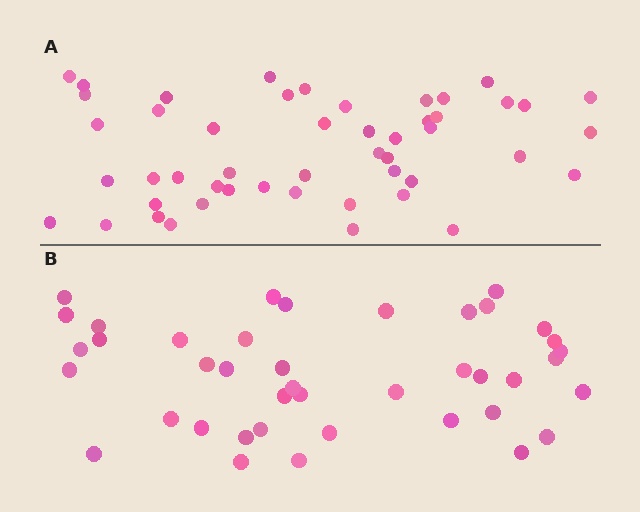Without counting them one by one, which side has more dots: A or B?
Region A (the top region) has more dots.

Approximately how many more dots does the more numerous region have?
Region A has roughly 8 or so more dots than region B.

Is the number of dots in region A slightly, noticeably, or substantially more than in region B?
Region A has only slightly more — the two regions are fairly close. The ratio is roughly 1.2 to 1.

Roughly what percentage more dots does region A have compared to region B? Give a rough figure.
About 20% more.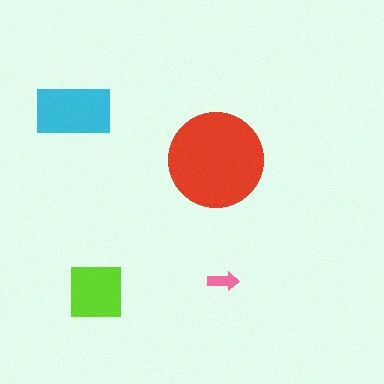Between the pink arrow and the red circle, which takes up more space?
The red circle.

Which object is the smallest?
The pink arrow.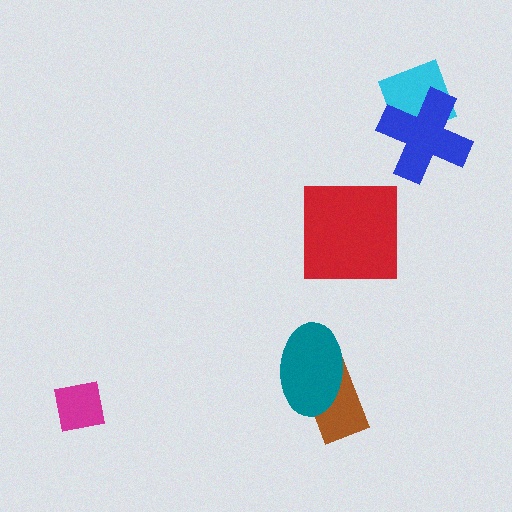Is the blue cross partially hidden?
No, no other shape covers it.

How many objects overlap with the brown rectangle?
1 object overlaps with the brown rectangle.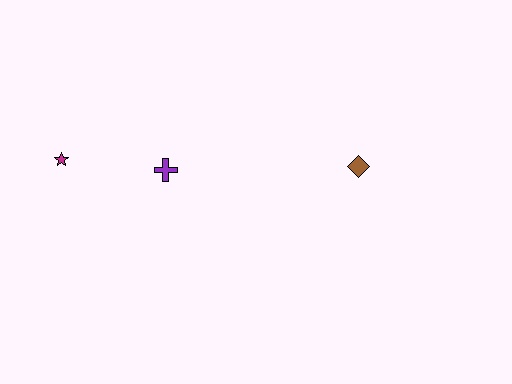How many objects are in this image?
There are 3 objects.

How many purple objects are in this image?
There is 1 purple object.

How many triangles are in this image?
There are no triangles.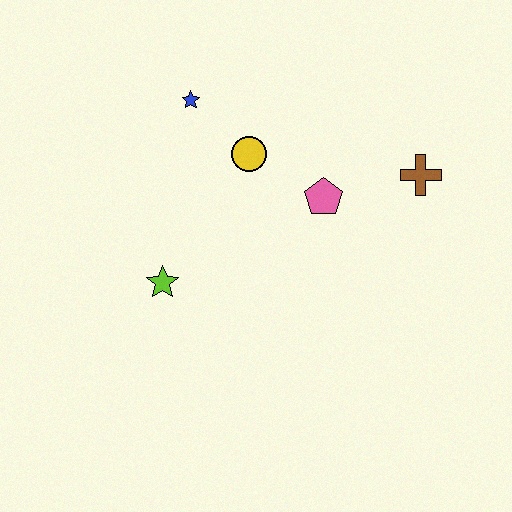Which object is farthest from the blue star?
The brown cross is farthest from the blue star.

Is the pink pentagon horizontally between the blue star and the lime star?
No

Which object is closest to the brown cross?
The pink pentagon is closest to the brown cross.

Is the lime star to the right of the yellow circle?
No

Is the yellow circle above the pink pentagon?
Yes